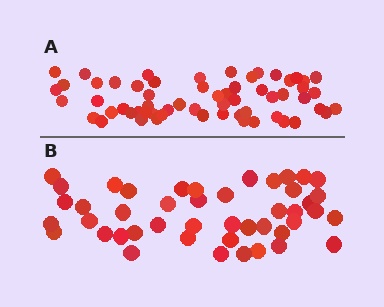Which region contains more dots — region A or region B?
Region A (the top region) has more dots.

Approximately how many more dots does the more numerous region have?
Region A has approximately 15 more dots than region B.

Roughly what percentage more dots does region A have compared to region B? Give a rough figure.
About 35% more.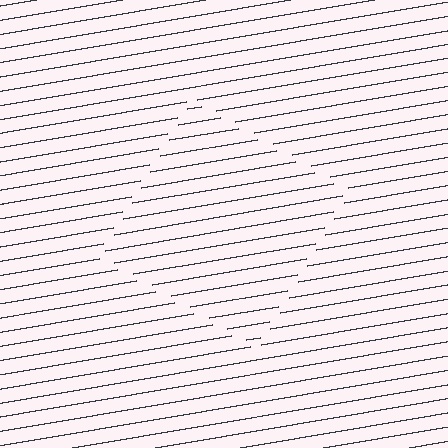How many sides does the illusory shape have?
4 sides — the line-ends trace a square.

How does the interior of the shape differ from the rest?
The interior of the shape contains the same grating, shifted by half a period — the contour is defined by the phase discontinuity where line-ends from the inner and outer gratings abut.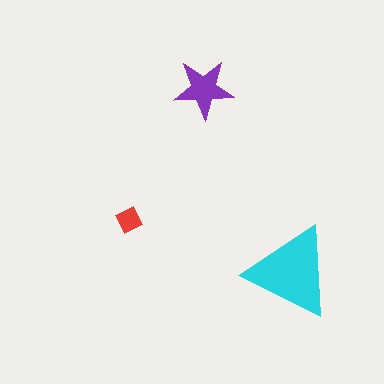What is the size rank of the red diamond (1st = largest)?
3rd.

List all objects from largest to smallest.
The cyan triangle, the purple star, the red diamond.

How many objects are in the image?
There are 3 objects in the image.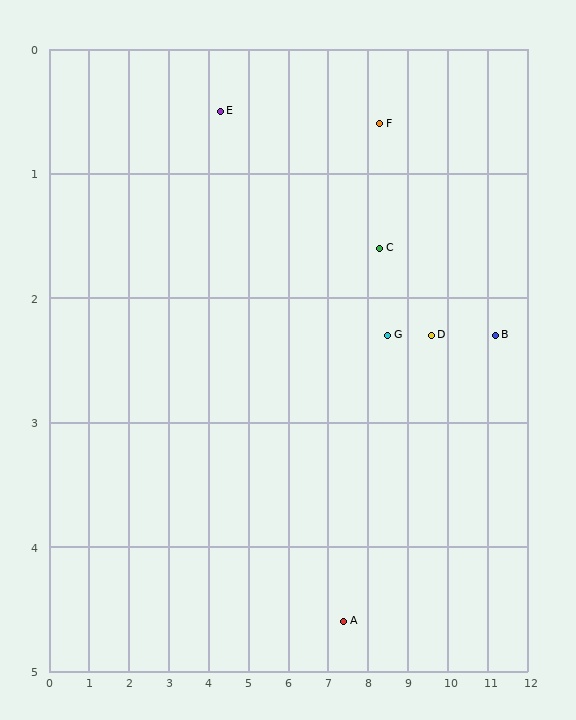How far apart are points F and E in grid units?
Points F and E are about 4.0 grid units apart.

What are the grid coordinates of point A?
Point A is at approximately (7.4, 4.6).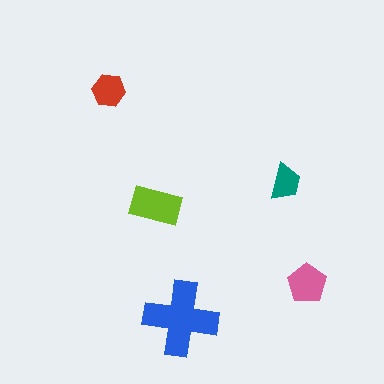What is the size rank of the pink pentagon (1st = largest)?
3rd.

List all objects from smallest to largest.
The teal trapezoid, the red hexagon, the pink pentagon, the lime rectangle, the blue cross.